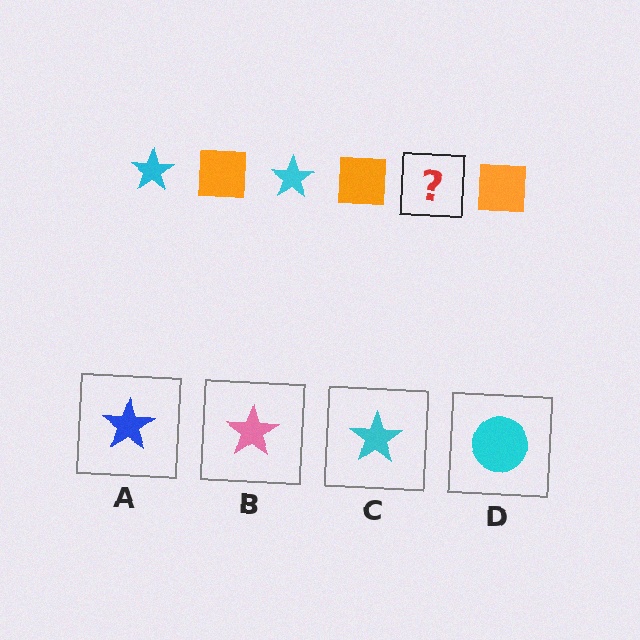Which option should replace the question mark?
Option C.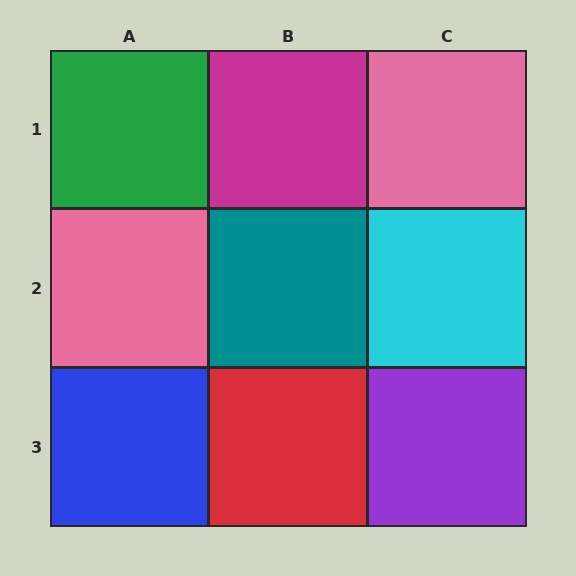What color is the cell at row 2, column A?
Pink.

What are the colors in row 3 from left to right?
Blue, red, purple.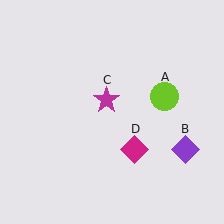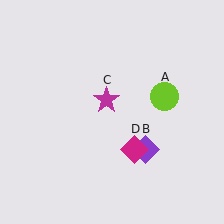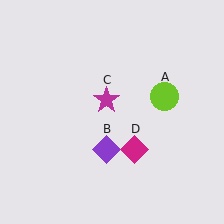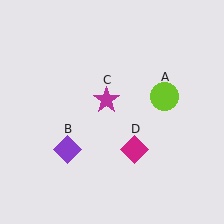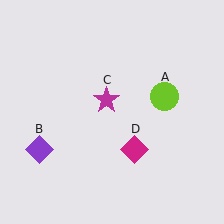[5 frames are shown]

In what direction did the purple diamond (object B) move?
The purple diamond (object B) moved left.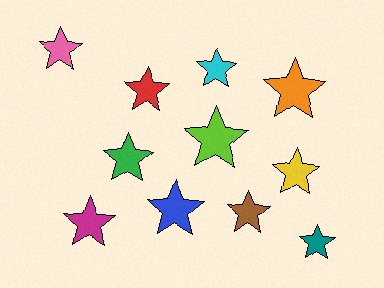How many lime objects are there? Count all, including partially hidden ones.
There is 1 lime object.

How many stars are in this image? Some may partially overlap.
There are 11 stars.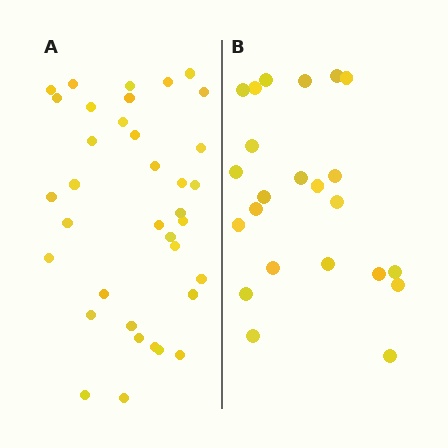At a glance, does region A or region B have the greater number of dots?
Region A (the left region) has more dots.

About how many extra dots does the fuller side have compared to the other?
Region A has approximately 15 more dots than region B.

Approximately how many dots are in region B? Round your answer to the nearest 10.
About 20 dots. (The exact count is 23, which rounds to 20.)